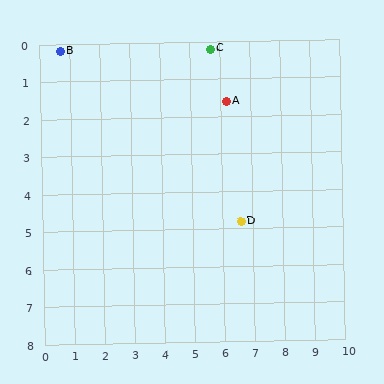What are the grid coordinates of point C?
Point C is at approximately (5.7, 0.2).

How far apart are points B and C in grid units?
Points B and C are about 5.0 grid units apart.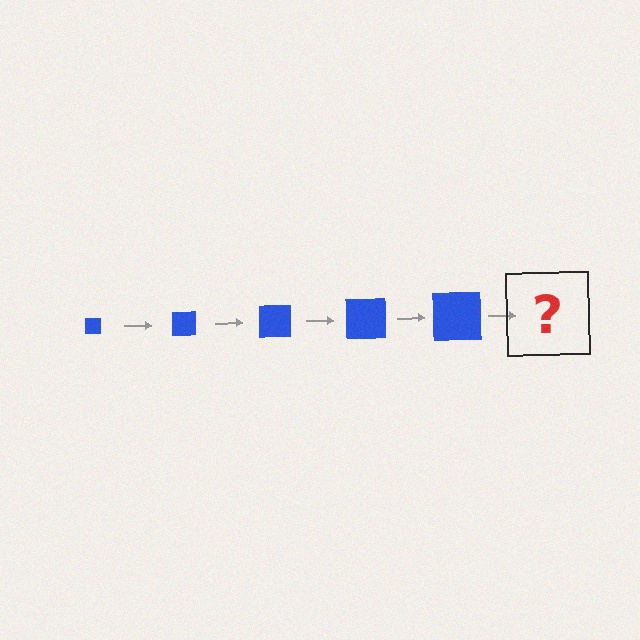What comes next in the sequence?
The next element should be a blue square, larger than the previous one.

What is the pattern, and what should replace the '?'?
The pattern is that the square gets progressively larger each step. The '?' should be a blue square, larger than the previous one.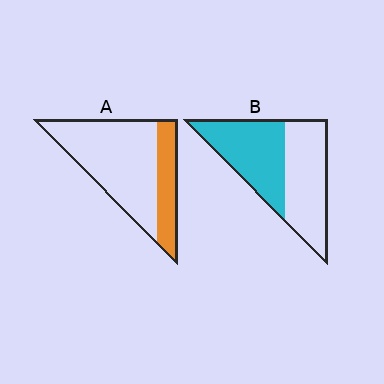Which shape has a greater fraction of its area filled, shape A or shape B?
Shape B.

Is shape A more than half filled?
No.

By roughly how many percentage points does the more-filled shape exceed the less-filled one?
By roughly 25 percentage points (B over A).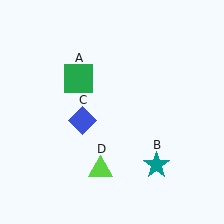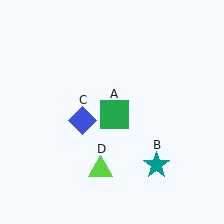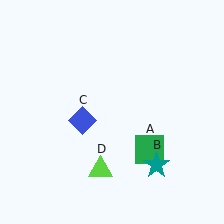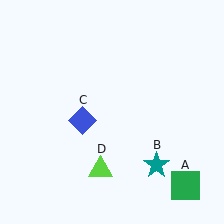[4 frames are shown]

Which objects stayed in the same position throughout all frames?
Teal star (object B) and blue diamond (object C) and lime triangle (object D) remained stationary.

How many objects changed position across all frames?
1 object changed position: green square (object A).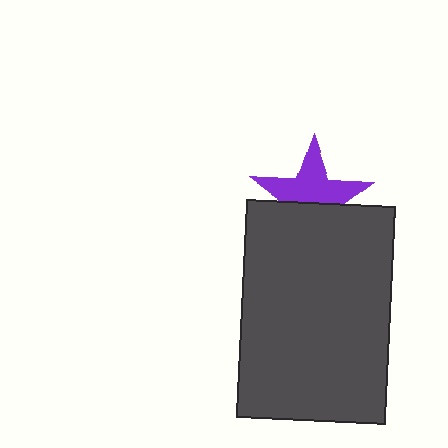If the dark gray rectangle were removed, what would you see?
You would see the complete purple star.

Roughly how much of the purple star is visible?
About half of it is visible (roughly 56%).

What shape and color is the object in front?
The object in front is a dark gray rectangle.